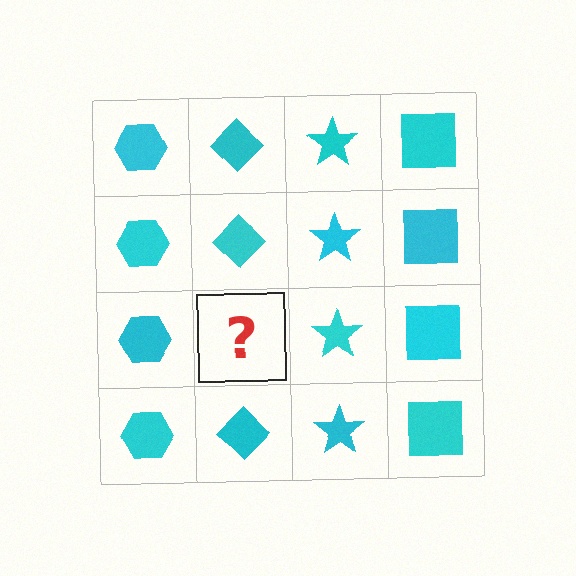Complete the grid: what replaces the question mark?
The question mark should be replaced with a cyan diamond.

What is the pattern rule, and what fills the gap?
The rule is that each column has a consistent shape. The gap should be filled with a cyan diamond.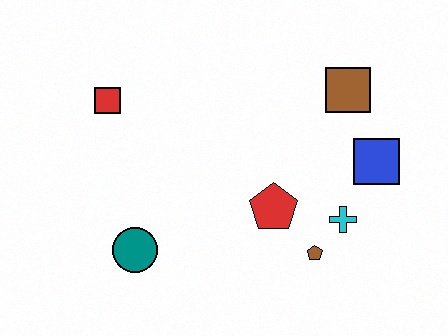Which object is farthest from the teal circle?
The brown square is farthest from the teal circle.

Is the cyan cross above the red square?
No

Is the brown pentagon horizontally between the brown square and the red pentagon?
Yes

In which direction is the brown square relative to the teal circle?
The brown square is to the right of the teal circle.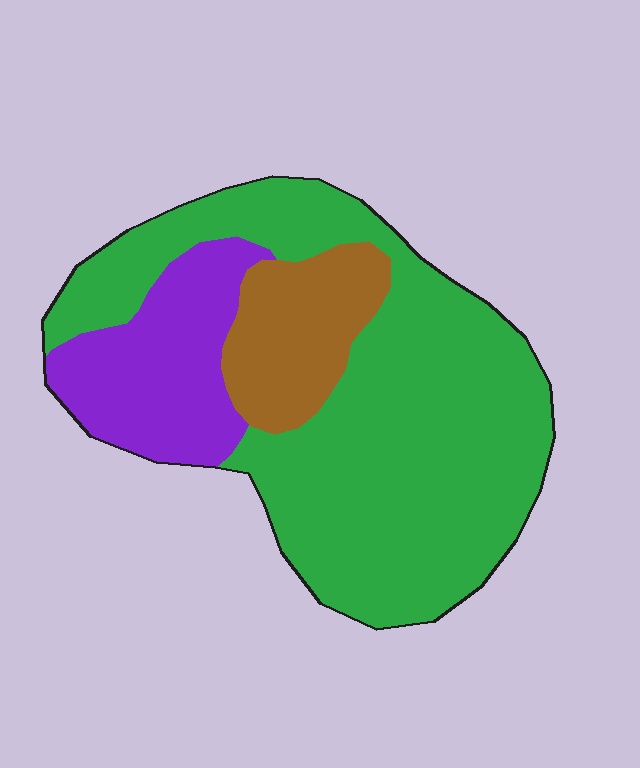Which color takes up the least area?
Brown, at roughly 15%.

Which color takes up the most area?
Green, at roughly 65%.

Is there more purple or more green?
Green.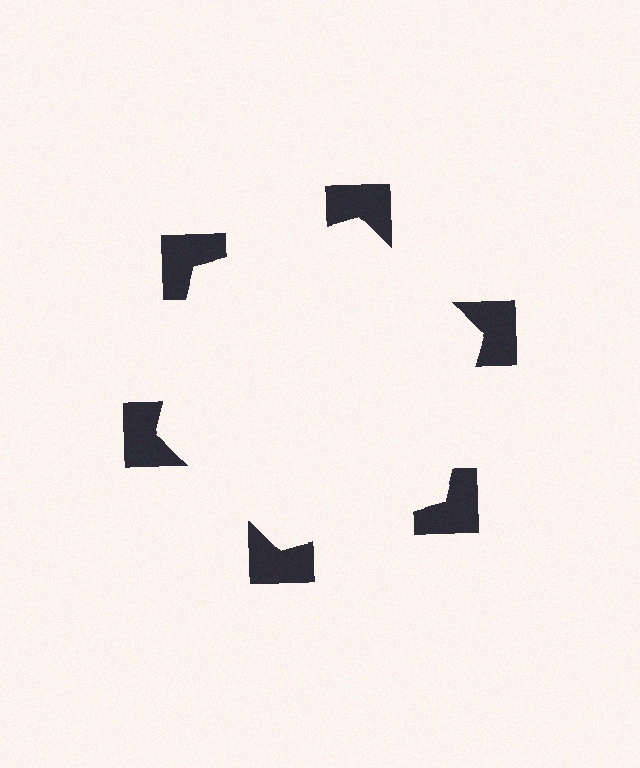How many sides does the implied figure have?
6 sides.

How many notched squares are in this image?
There are 6 — one at each vertex of the illusory hexagon.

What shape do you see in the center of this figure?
An illusory hexagon — its edges are inferred from the aligned wedge cuts in the notched squares, not physically drawn.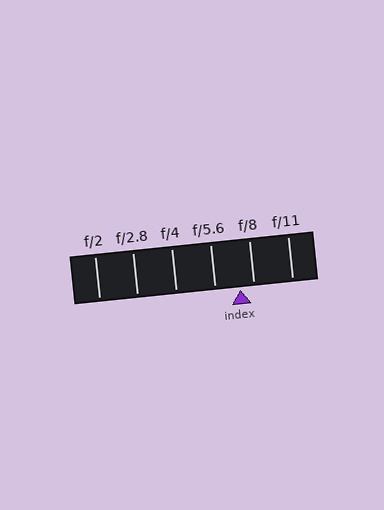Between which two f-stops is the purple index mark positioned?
The index mark is between f/5.6 and f/8.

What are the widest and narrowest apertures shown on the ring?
The widest aperture shown is f/2 and the narrowest is f/11.